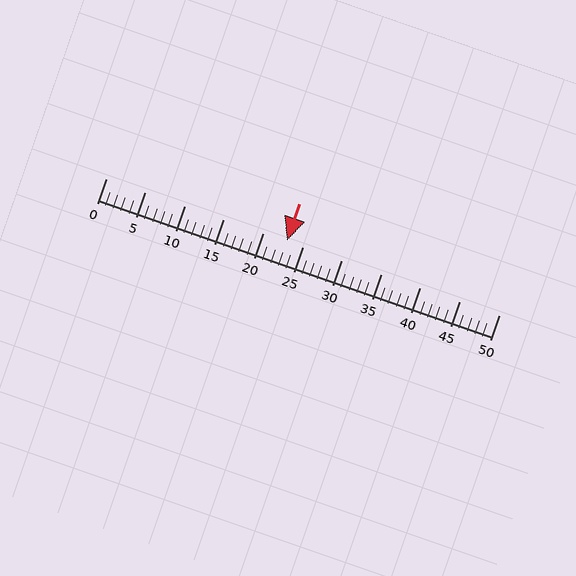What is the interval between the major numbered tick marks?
The major tick marks are spaced 5 units apart.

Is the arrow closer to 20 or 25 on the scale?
The arrow is closer to 25.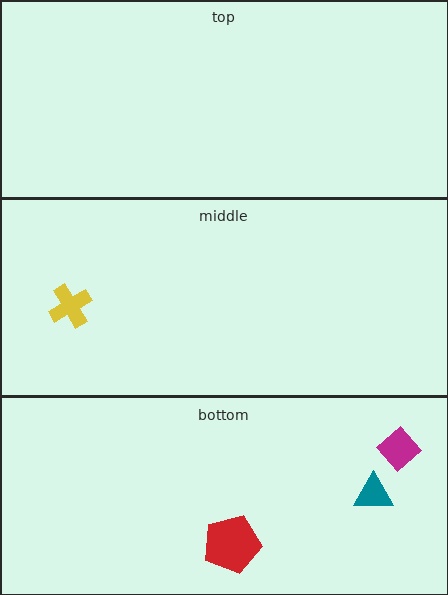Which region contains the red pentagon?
The bottom region.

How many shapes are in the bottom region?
3.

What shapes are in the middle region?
The yellow cross.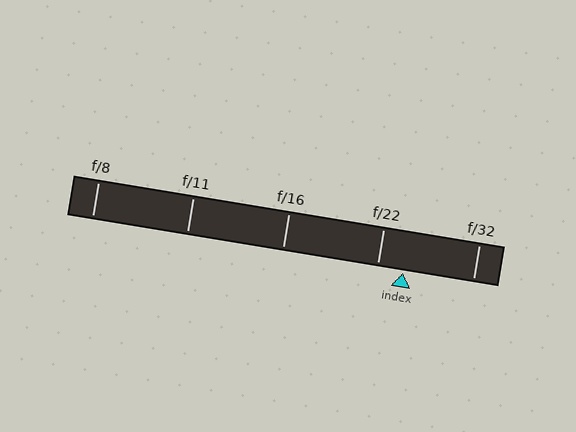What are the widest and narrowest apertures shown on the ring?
The widest aperture shown is f/8 and the narrowest is f/32.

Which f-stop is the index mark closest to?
The index mark is closest to f/22.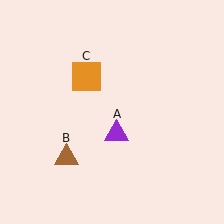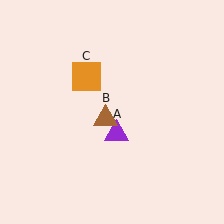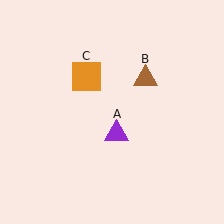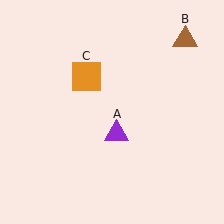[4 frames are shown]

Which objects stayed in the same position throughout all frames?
Purple triangle (object A) and orange square (object C) remained stationary.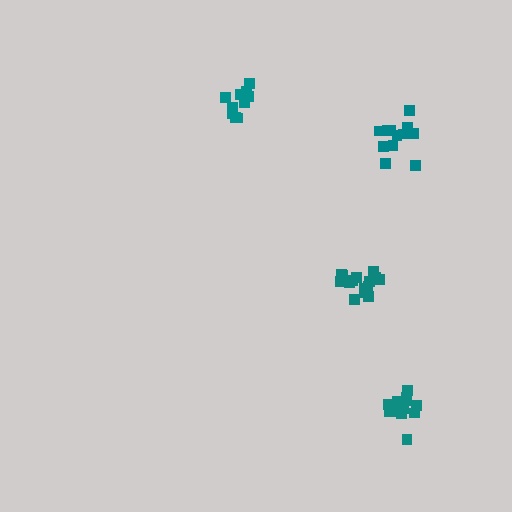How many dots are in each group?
Group 1: 12 dots, Group 2: 13 dots, Group 3: 15 dots, Group 4: 15 dots (55 total).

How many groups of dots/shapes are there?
There are 4 groups.